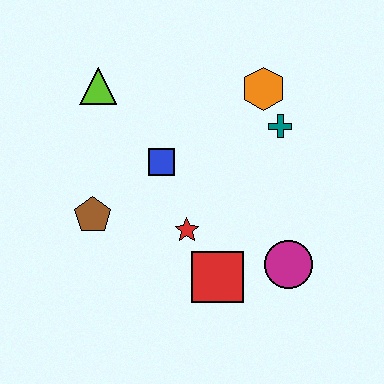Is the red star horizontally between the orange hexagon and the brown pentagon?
Yes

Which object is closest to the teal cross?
The orange hexagon is closest to the teal cross.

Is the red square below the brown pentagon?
Yes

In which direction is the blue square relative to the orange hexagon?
The blue square is to the left of the orange hexagon.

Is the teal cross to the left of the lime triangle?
No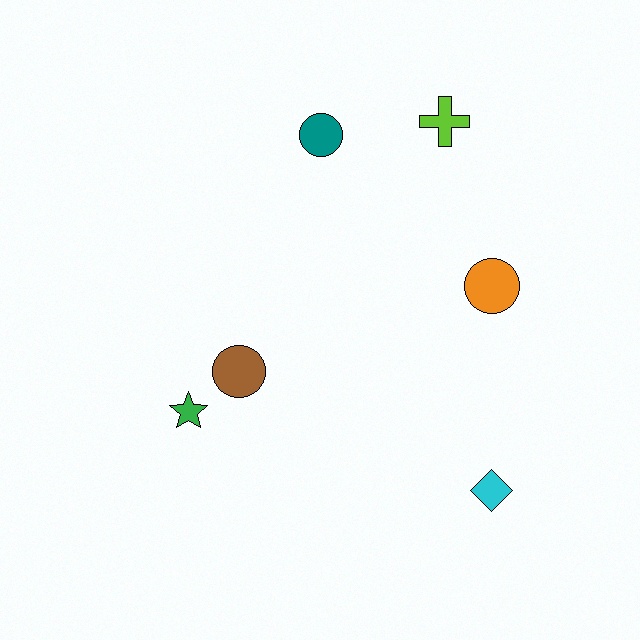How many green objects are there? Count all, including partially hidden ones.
There is 1 green object.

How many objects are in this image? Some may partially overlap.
There are 6 objects.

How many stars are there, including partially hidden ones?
There is 1 star.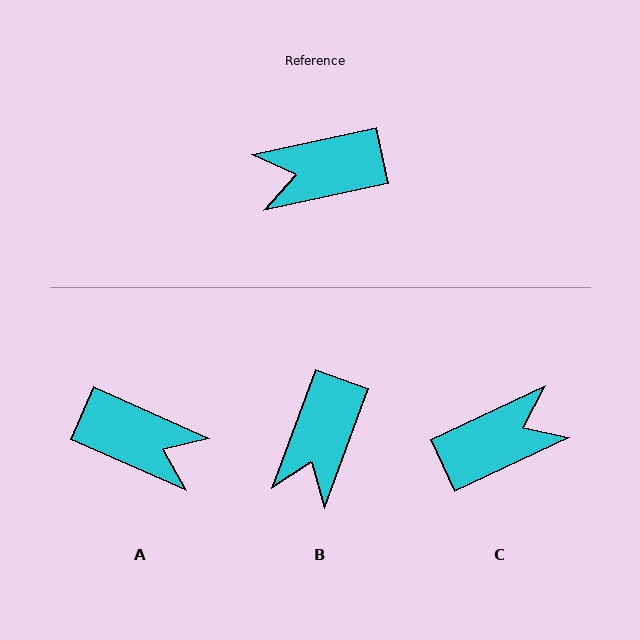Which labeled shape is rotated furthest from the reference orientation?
C, about 167 degrees away.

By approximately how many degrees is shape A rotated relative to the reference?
Approximately 144 degrees counter-clockwise.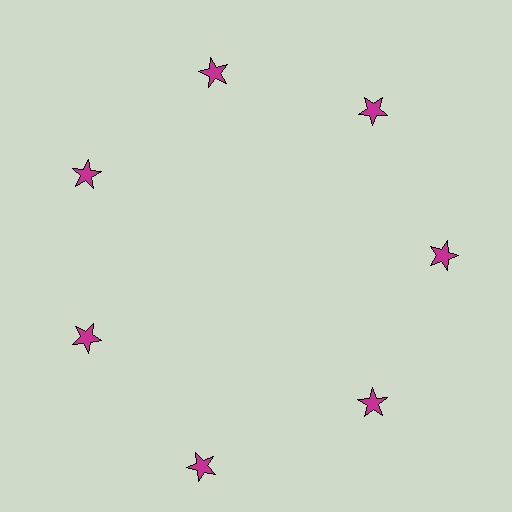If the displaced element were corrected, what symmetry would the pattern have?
It would have 7-fold rotational symmetry — the pattern would map onto itself every 51 degrees.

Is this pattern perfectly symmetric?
No. The 7 magenta stars are arranged in a ring, but one element near the 6 o'clock position is pushed outward from the center, breaking the 7-fold rotational symmetry.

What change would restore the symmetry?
The symmetry would be restored by moving it inward, back onto the ring so that all 7 stars sit at equal angles and equal distance from the center.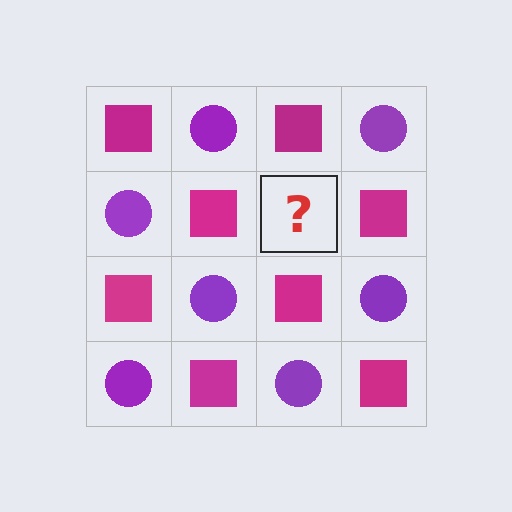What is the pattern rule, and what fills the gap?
The rule is that it alternates magenta square and purple circle in a checkerboard pattern. The gap should be filled with a purple circle.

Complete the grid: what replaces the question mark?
The question mark should be replaced with a purple circle.